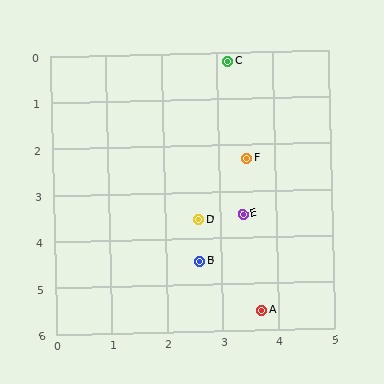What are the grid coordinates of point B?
Point B is at approximately (2.6, 4.5).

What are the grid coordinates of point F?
Point F is at approximately (3.5, 2.3).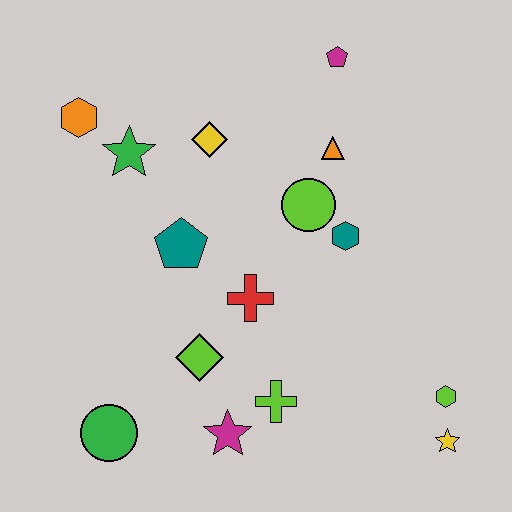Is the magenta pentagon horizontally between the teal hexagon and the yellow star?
No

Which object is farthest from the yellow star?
The orange hexagon is farthest from the yellow star.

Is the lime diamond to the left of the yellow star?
Yes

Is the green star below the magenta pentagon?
Yes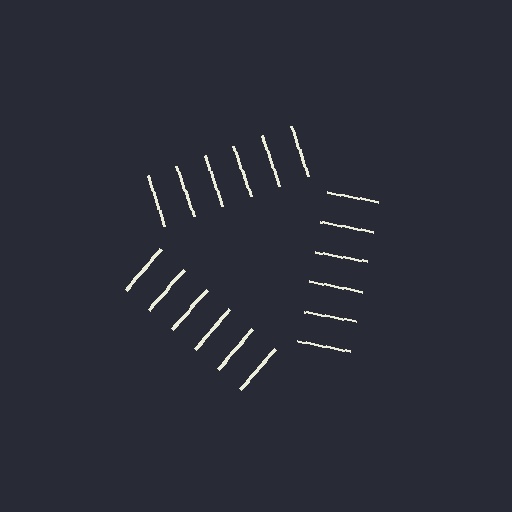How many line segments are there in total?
18 — 6 along each of the 3 edges.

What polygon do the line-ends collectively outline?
An illusory triangle — the line segments terminate on its edges but no continuous stroke is drawn.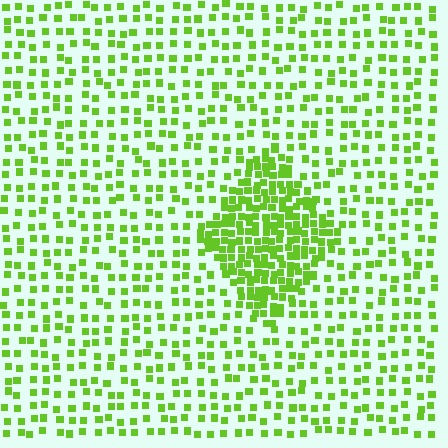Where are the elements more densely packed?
The elements are more densely packed inside the diamond boundary.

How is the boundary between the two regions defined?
The boundary is defined by a change in element density (approximately 2.5x ratio). All elements are the same color, size, and shape.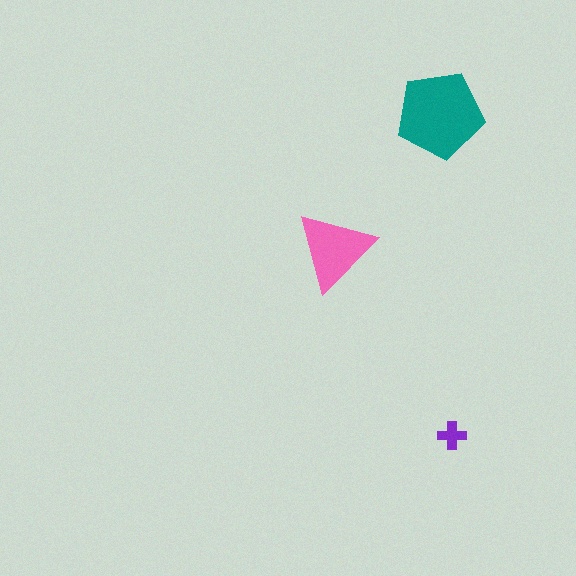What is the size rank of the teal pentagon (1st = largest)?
1st.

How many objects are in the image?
There are 3 objects in the image.